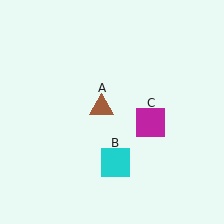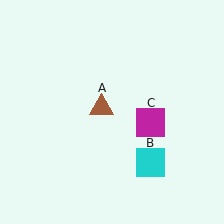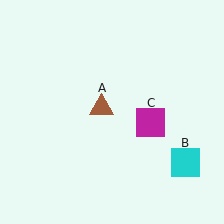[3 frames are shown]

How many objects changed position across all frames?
1 object changed position: cyan square (object B).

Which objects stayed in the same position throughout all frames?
Brown triangle (object A) and magenta square (object C) remained stationary.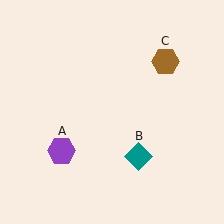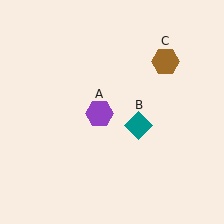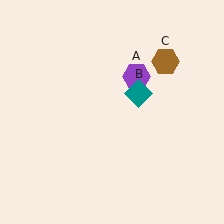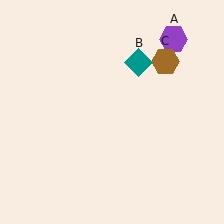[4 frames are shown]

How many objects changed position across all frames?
2 objects changed position: purple hexagon (object A), teal diamond (object B).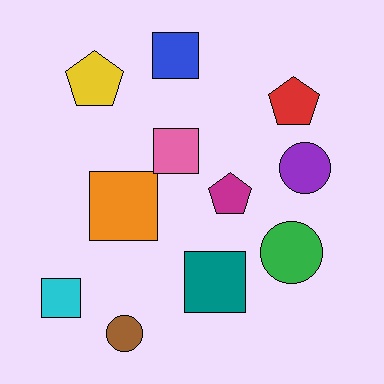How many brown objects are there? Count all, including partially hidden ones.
There is 1 brown object.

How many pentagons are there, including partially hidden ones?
There are 3 pentagons.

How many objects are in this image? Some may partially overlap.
There are 11 objects.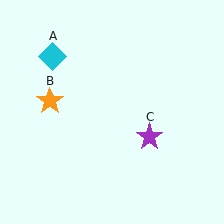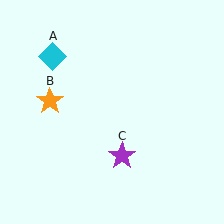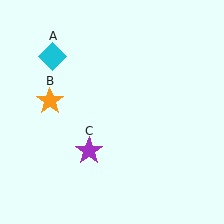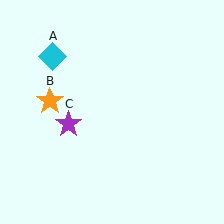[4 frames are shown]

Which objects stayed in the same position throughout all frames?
Cyan diamond (object A) and orange star (object B) remained stationary.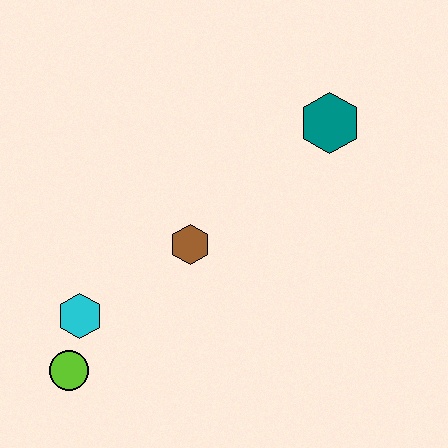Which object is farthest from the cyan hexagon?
The teal hexagon is farthest from the cyan hexagon.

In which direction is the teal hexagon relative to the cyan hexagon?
The teal hexagon is to the right of the cyan hexagon.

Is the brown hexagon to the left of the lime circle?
No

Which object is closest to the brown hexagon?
The cyan hexagon is closest to the brown hexagon.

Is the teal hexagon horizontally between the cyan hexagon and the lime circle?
No